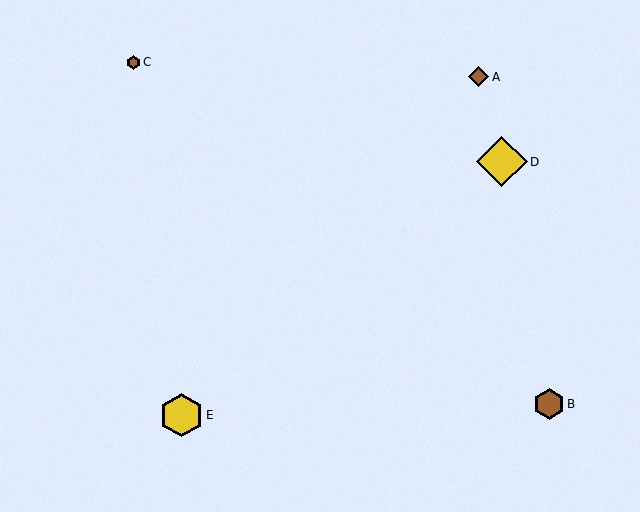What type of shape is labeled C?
Shape C is a brown hexagon.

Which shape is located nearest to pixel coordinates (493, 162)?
The yellow diamond (labeled D) at (502, 162) is nearest to that location.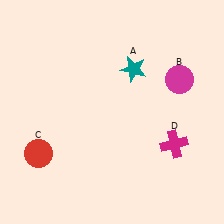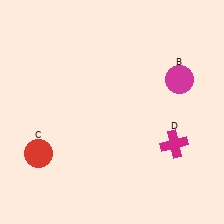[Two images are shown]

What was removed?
The teal star (A) was removed in Image 2.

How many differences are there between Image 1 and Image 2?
There is 1 difference between the two images.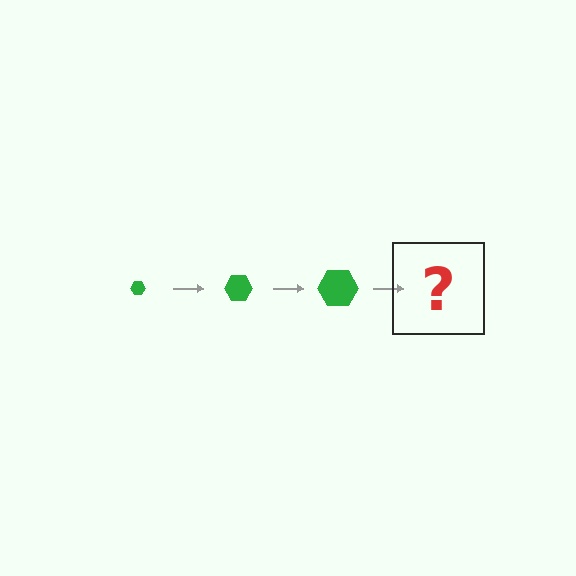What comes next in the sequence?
The next element should be a green hexagon, larger than the previous one.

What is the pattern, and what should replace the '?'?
The pattern is that the hexagon gets progressively larger each step. The '?' should be a green hexagon, larger than the previous one.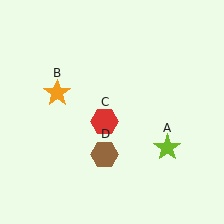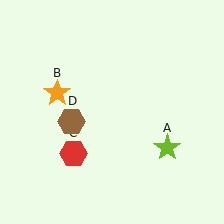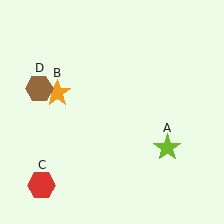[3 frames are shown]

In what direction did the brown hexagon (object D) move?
The brown hexagon (object D) moved up and to the left.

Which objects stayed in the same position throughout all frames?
Lime star (object A) and orange star (object B) remained stationary.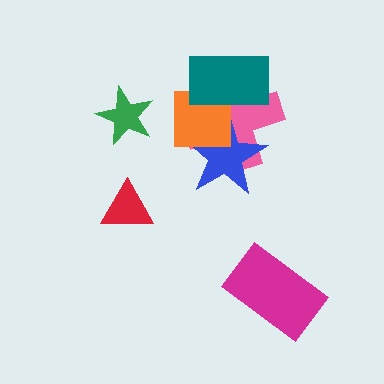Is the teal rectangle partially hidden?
No, no other shape covers it.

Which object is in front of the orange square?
The teal rectangle is in front of the orange square.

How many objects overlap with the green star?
0 objects overlap with the green star.